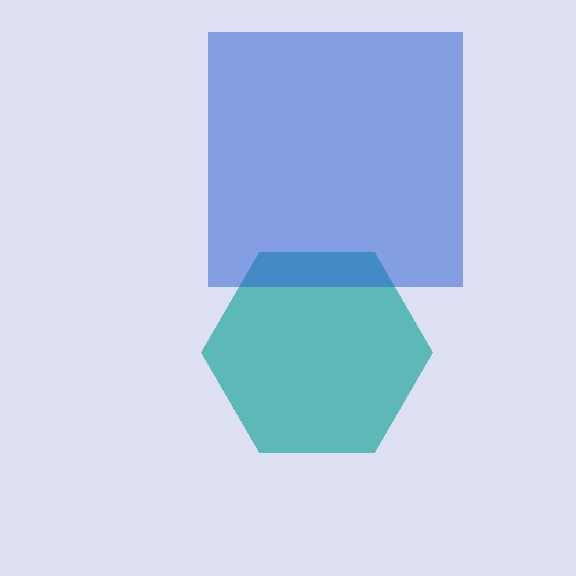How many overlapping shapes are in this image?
There are 2 overlapping shapes in the image.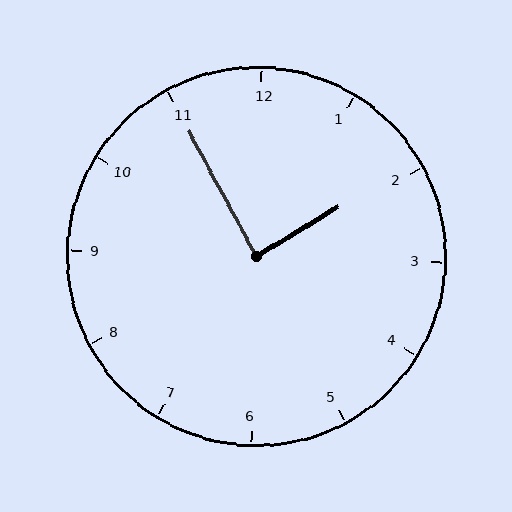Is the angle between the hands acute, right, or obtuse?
It is right.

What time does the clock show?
1:55.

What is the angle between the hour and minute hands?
Approximately 88 degrees.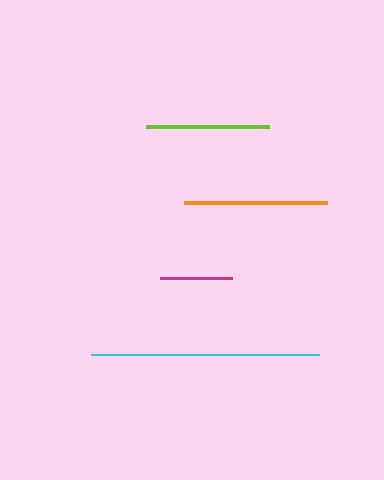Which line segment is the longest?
The cyan line is the longest at approximately 228 pixels.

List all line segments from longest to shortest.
From longest to shortest: cyan, orange, lime, magenta.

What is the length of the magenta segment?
The magenta segment is approximately 72 pixels long.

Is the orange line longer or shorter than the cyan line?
The cyan line is longer than the orange line.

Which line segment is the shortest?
The magenta line is the shortest at approximately 72 pixels.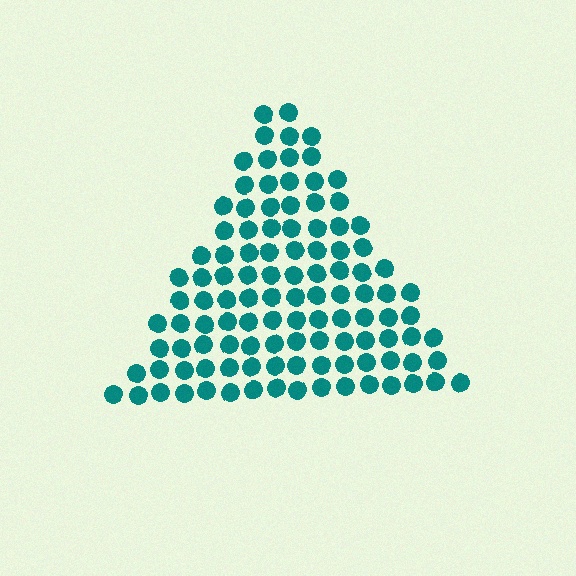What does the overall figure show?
The overall figure shows a triangle.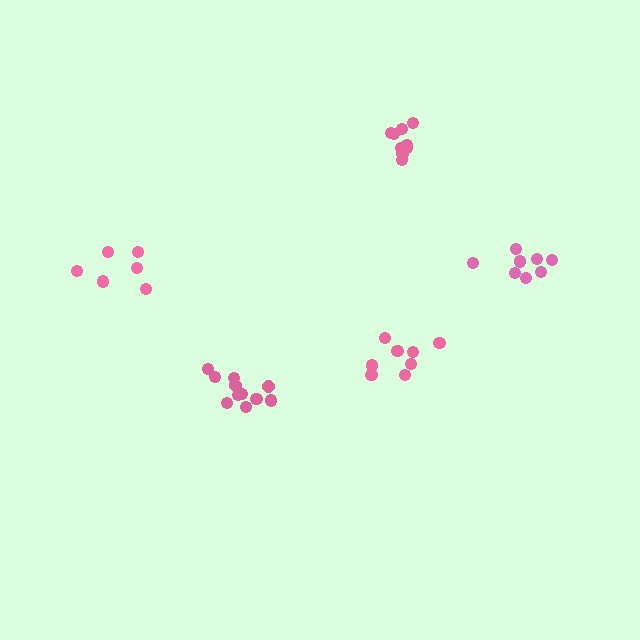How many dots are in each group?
Group 1: 8 dots, Group 2: 11 dots, Group 3: 9 dots, Group 4: 8 dots, Group 5: 6 dots (42 total).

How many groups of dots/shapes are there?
There are 5 groups.